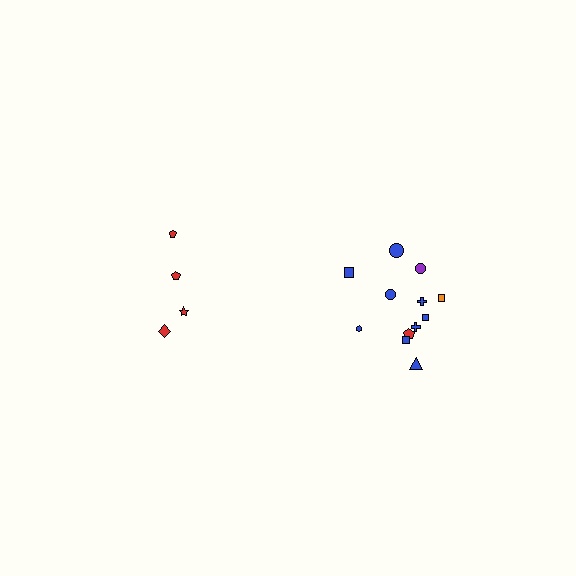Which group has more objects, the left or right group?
The right group.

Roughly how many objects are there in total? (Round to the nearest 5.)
Roughly 15 objects in total.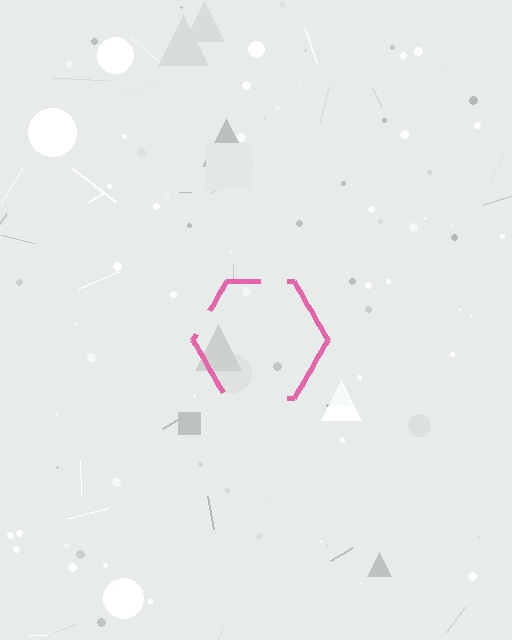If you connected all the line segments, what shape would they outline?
They would outline a hexagon.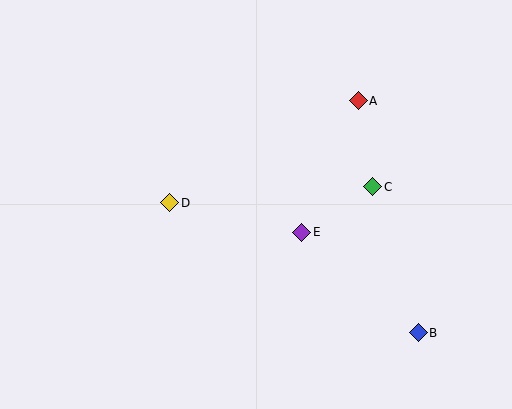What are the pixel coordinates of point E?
Point E is at (302, 233).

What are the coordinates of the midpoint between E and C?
The midpoint between E and C is at (337, 210).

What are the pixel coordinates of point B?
Point B is at (418, 333).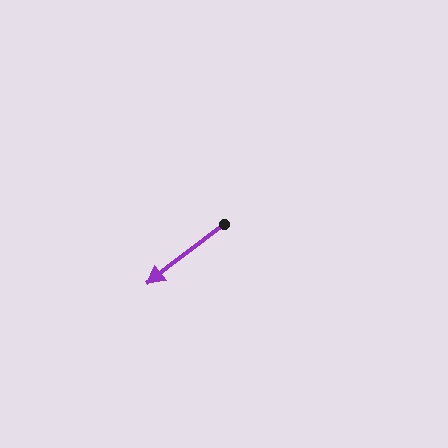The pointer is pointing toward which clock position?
Roughly 8 o'clock.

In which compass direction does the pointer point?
Southwest.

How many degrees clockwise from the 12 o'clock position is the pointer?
Approximately 233 degrees.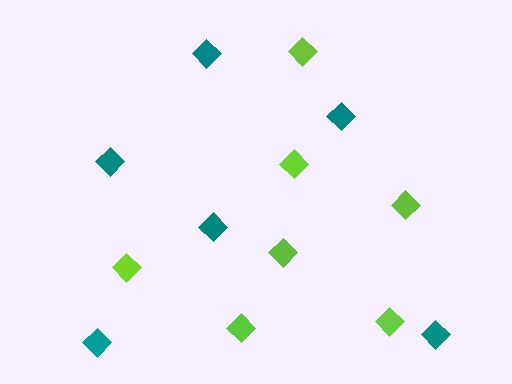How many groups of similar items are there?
There are 2 groups: one group of teal diamonds (6) and one group of lime diamonds (7).